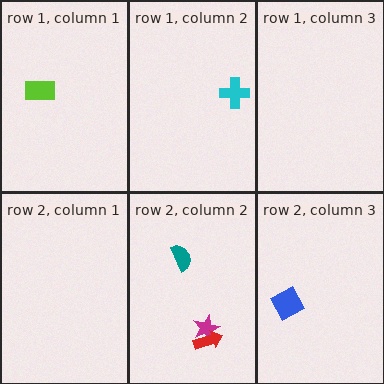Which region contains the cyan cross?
The row 1, column 2 region.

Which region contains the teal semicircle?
The row 2, column 2 region.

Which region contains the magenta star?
The row 2, column 2 region.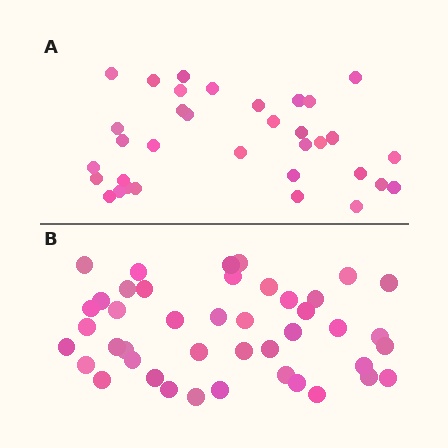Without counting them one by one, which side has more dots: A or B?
Region B (the bottom region) has more dots.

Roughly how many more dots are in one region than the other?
Region B has roughly 8 or so more dots than region A.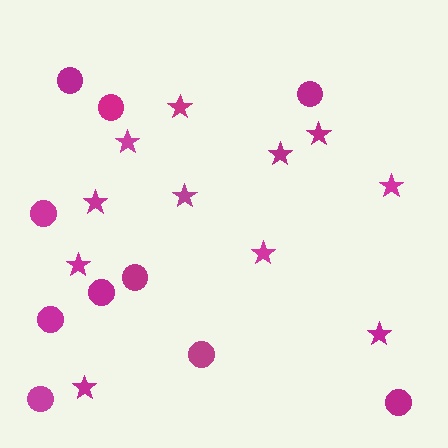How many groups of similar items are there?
There are 2 groups: one group of stars (11) and one group of circles (10).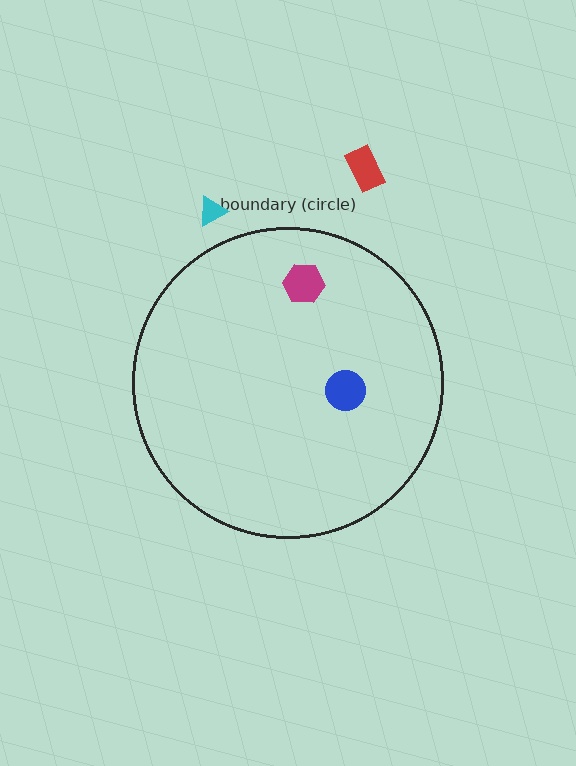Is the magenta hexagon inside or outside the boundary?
Inside.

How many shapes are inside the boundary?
2 inside, 2 outside.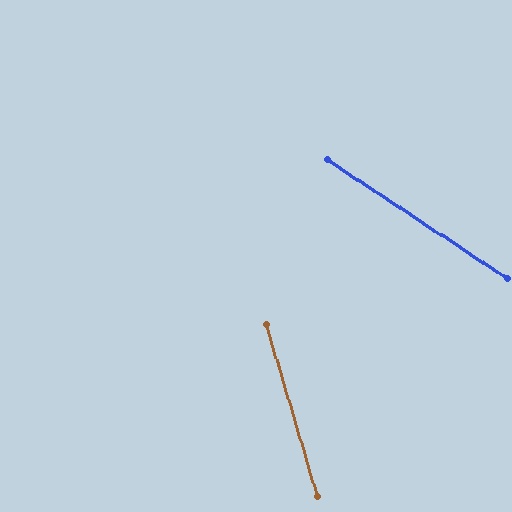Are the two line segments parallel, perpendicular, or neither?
Neither parallel nor perpendicular — they differ by about 40°.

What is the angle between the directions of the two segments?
Approximately 40 degrees.